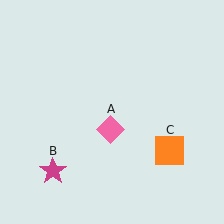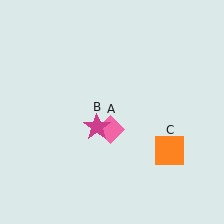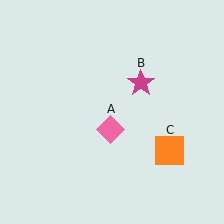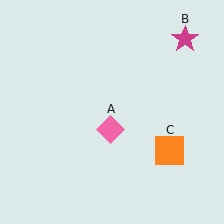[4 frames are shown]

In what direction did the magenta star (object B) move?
The magenta star (object B) moved up and to the right.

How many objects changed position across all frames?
1 object changed position: magenta star (object B).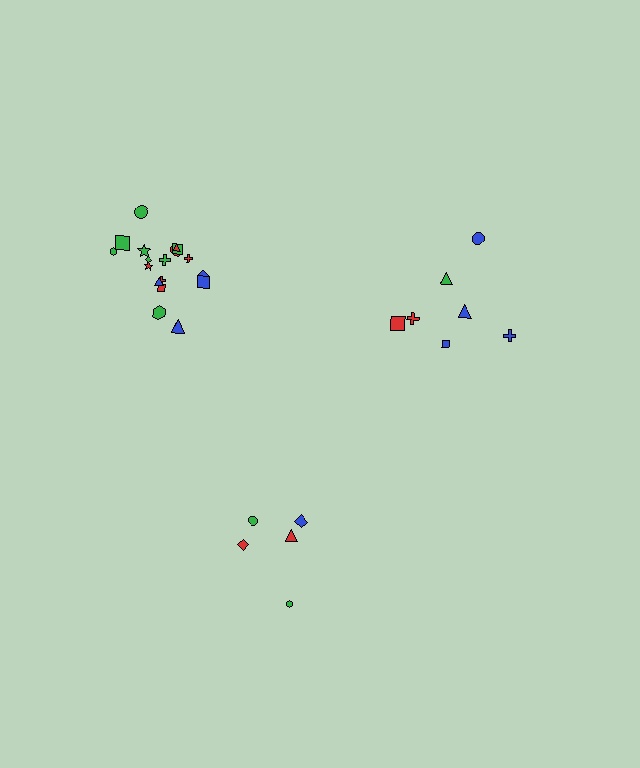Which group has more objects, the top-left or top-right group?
The top-left group.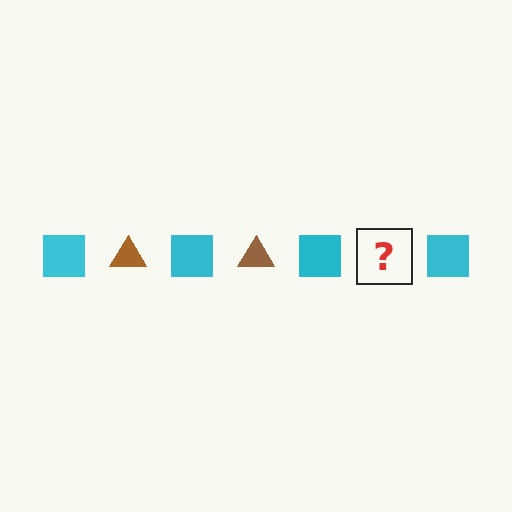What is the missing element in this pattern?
The missing element is a brown triangle.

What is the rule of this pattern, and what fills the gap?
The rule is that the pattern alternates between cyan square and brown triangle. The gap should be filled with a brown triangle.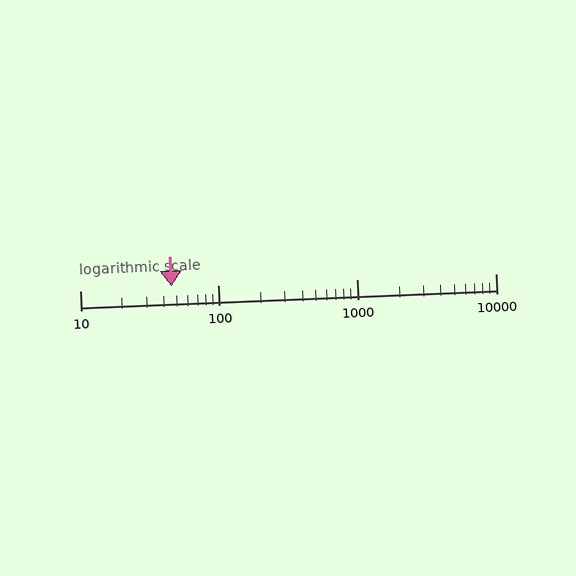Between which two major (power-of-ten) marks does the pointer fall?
The pointer is between 10 and 100.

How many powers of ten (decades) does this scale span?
The scale spans 3 decades, from 10 to 10000.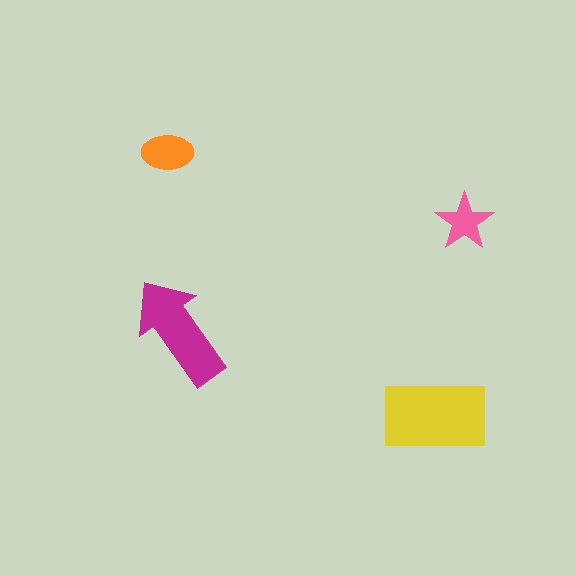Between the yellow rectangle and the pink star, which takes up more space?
The yellow rectangle.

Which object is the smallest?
The pink star.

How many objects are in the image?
There are 4 objects in the image.